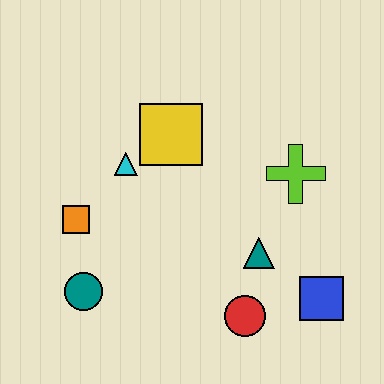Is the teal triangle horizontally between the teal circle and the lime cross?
Yes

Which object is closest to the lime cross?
The teal triangle is closest to the lime cross.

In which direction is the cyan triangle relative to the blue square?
The cyan triangle is to the left of the blue square.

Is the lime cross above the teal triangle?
Yes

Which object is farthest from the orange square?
The blue square is farthest from the orange square.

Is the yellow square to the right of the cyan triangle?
Yes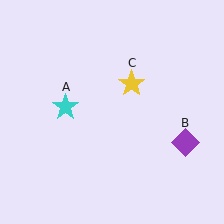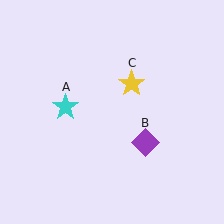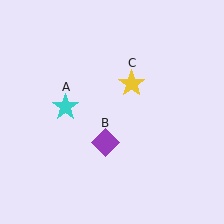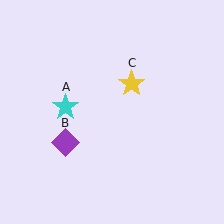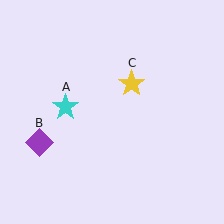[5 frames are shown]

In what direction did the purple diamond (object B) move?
The purple diamond (object B) moved left.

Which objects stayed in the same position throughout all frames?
Cyan star (object A) and yellow star (object C) remained stationary.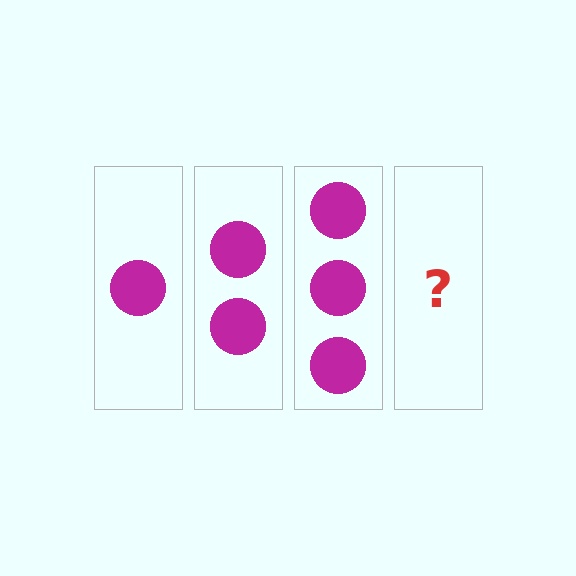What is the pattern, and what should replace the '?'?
The pattern is that each step adds one more circle. The '?' should be 4 circles.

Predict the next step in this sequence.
The next step is 4 circles.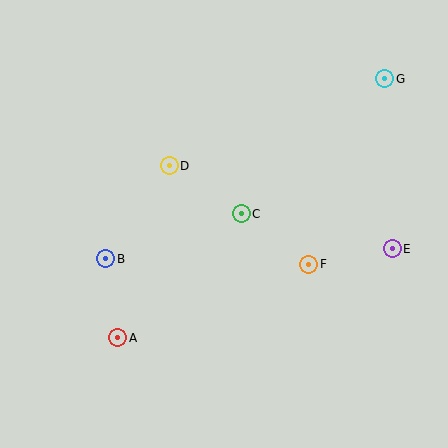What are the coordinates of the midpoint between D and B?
The midpoint between D and B is at (137, 212).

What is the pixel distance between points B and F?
The distance between B and F is 203 pixels.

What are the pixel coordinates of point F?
Point F is at (309, 264).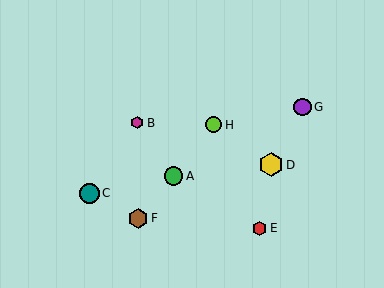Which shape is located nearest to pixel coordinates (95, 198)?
The teal circle (labeled C) at (89, 193) is nearest to that location.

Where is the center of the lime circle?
The center of the lime circle is at (214, 125).